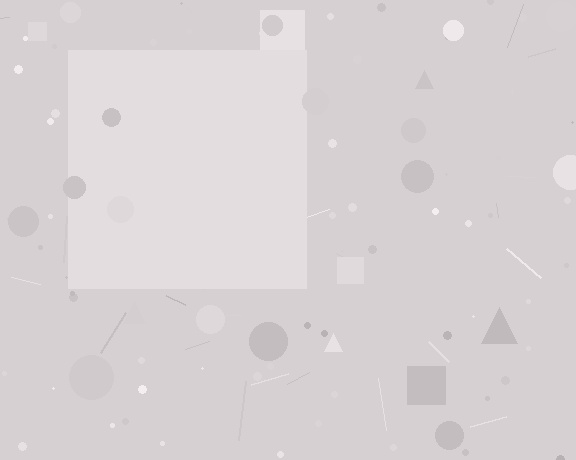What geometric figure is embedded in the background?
A square is embedded in the background.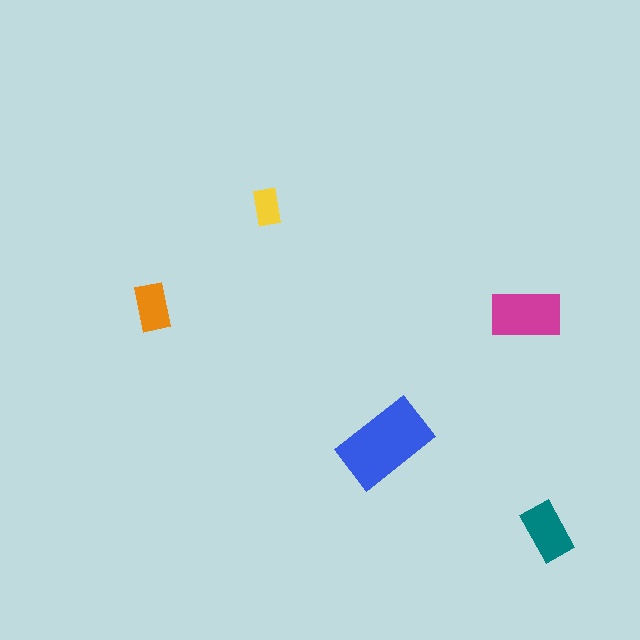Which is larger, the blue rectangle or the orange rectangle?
The blue one.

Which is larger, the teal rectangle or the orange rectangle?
The teal one.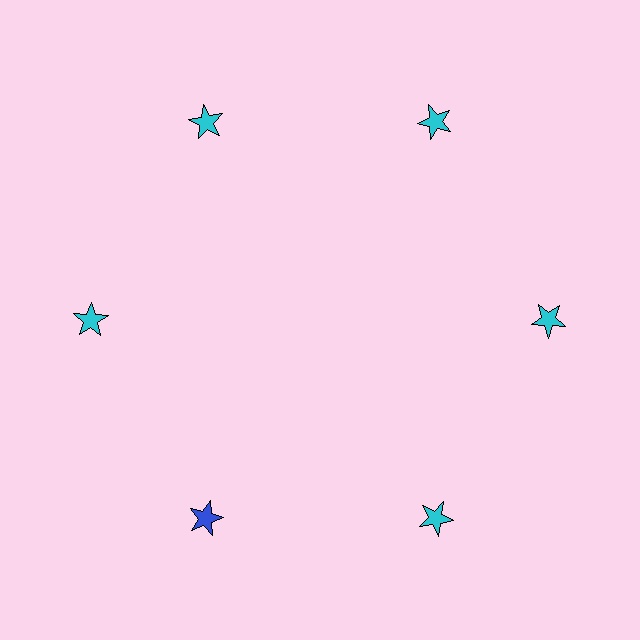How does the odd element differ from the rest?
It has a different color: blue instead of cyan.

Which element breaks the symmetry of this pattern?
The blue star at roughly the 7 o'clock position breaks the symmetry. All other shapes are cyan stars.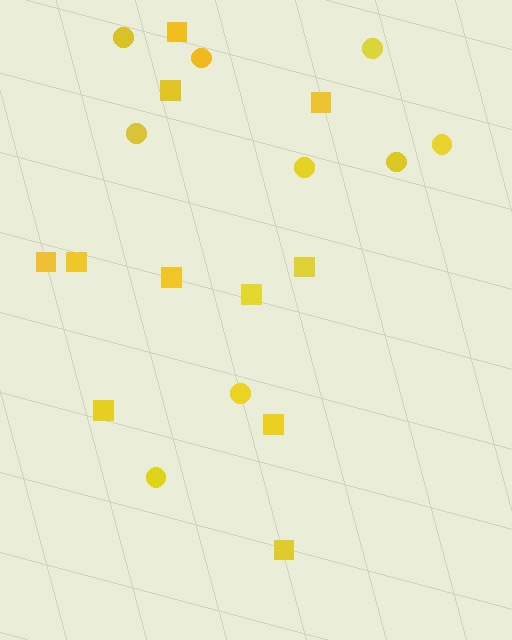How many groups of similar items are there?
There are 2 groups: one group of circles (9) and one group of squares (11).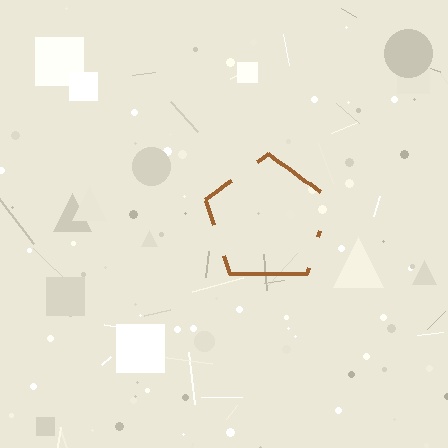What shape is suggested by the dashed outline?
The dashed outline suggests a pentagon.